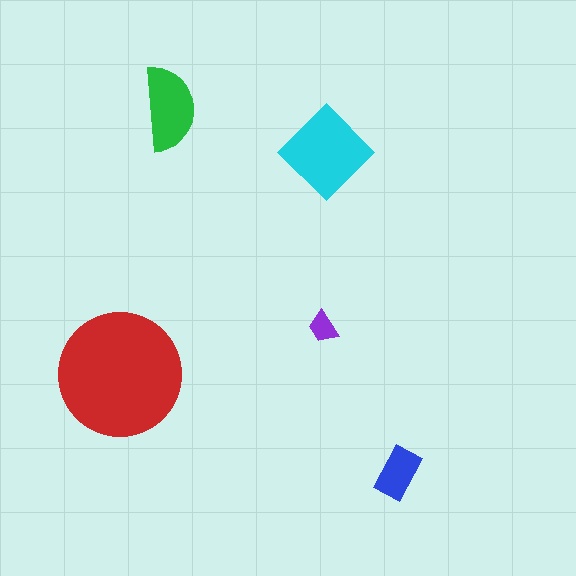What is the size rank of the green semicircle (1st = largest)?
3rd.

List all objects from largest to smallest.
The red circle, the cyan diamond, the green semicircle, the blue rectangle, the purple trapezoid.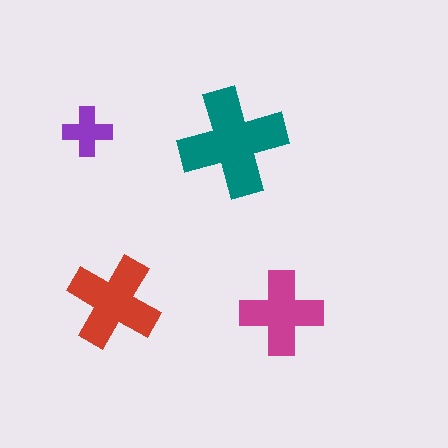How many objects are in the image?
There are 4 objects in the image.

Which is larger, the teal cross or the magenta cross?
The teal one.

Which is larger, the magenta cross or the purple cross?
The magenta one.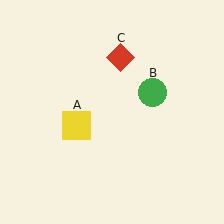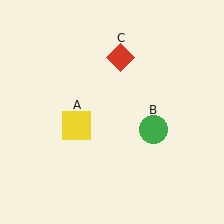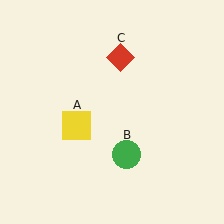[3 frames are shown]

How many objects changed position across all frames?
1 object changed position: green circle (object B).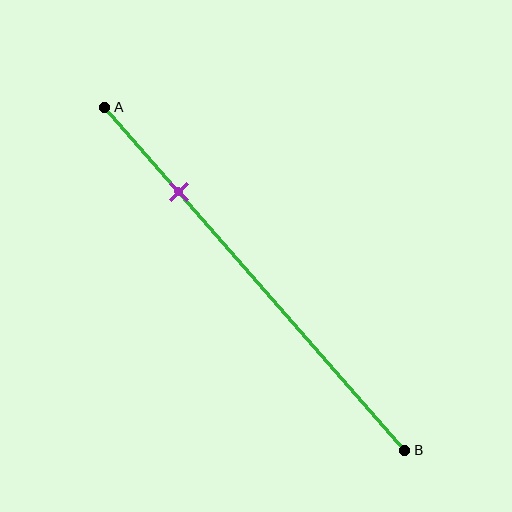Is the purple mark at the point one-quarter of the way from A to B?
Yes, the mark is approximately at the one-quarter point.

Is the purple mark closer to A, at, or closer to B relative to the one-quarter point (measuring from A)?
The purple mark is approximately at the one-quarter point of segment AB.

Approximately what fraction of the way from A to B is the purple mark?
The purple mark is approximately 25% of the way from A to B.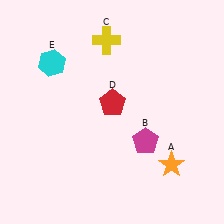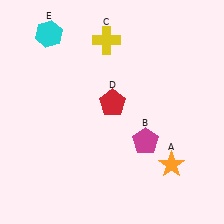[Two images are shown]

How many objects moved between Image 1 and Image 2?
1 object moved between the two images.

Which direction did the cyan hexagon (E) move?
The cyan hexagon (E) moved up.